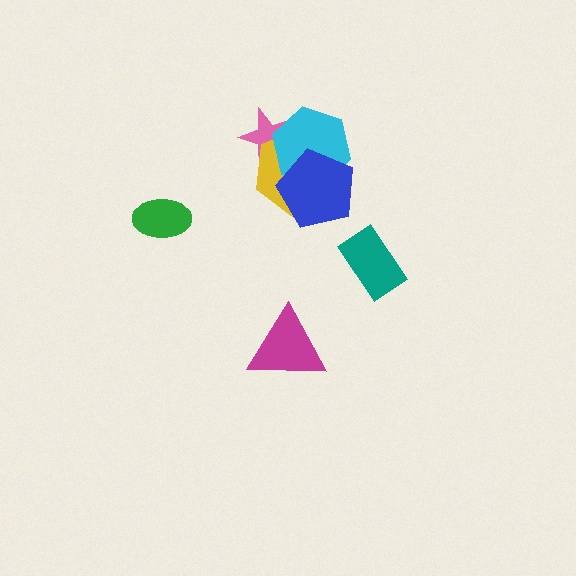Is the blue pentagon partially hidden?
No, no other shape covers it.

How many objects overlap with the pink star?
2 objects overlap with the pink star.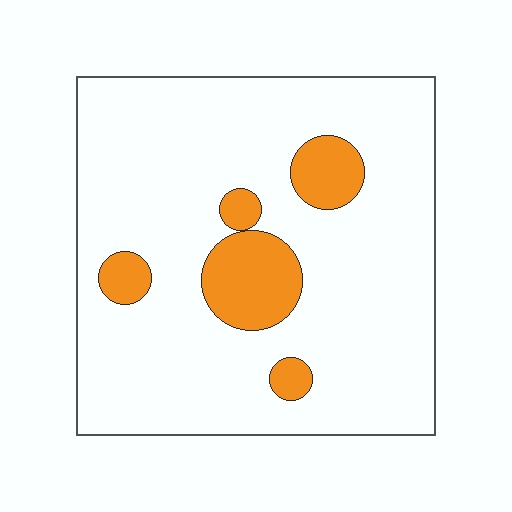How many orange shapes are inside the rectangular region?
5.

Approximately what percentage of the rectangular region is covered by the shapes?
Approximately 15%.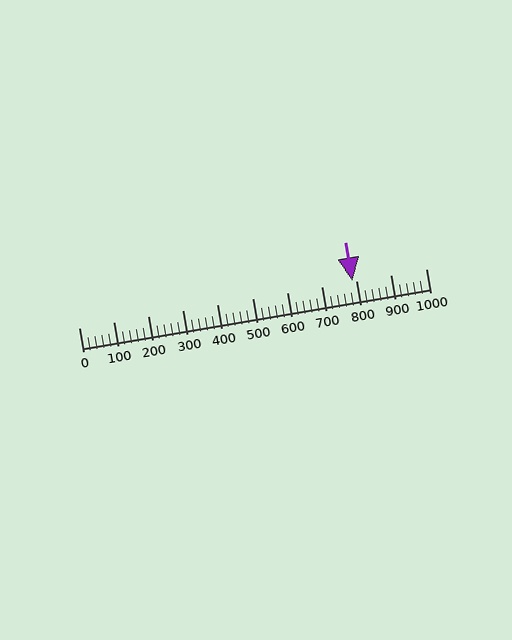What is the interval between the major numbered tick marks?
The major tick marks are spaced 100 units apart.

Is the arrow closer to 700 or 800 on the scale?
The arrow is closer to 800.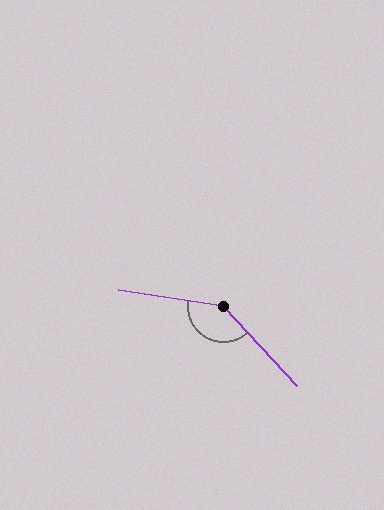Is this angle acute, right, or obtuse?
It is obtuse.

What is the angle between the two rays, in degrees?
Approximately 142 degrees.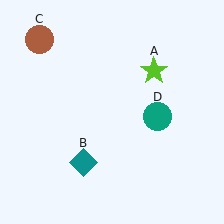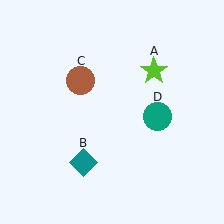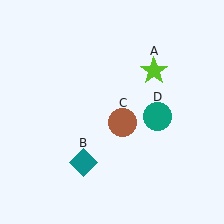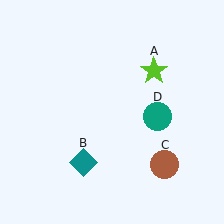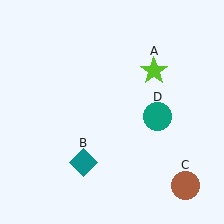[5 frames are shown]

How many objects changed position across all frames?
1 object changed position: brown circle (object C).